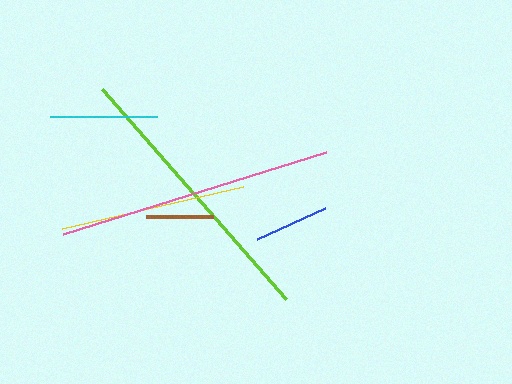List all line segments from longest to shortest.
From longest to shortest: lime, pink, yellow, cyan, blue, brown.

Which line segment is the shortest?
The brown line is the shortest at approximately 67 pixels.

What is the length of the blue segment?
The blue segment is approximately 74 pixels long.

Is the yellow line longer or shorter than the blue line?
The yellow line is longer than the blue line.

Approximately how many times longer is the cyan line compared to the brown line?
The cyan line is approximately 1.6 times the length of the brown line.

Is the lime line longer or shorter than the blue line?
The lime line is longer than the blue line.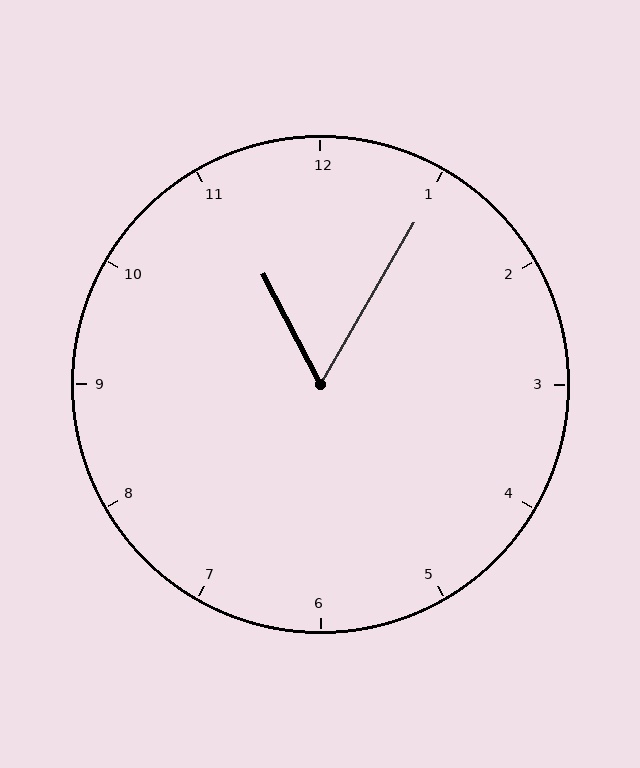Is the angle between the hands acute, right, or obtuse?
It is acute.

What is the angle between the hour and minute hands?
Approximately 58 degrees.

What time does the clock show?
11:05.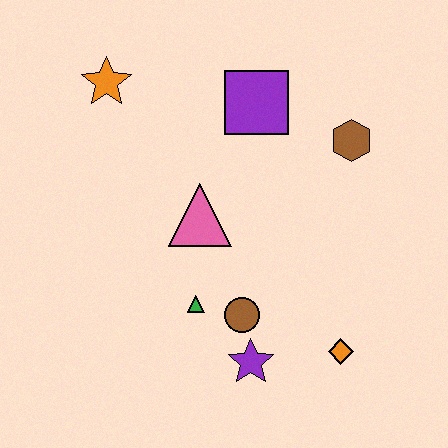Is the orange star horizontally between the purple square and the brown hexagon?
No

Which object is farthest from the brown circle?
The orange star is farthest from the brown circle.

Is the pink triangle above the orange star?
No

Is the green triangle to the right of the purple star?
No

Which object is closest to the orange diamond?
The purple star is closest to the orange diamond.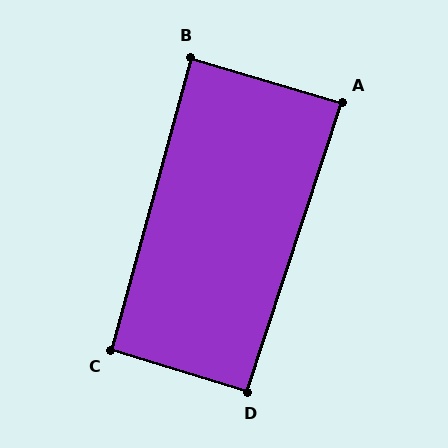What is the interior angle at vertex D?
Approximately 91 degrees (approximately right).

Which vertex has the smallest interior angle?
A, at approximately 88 degrees.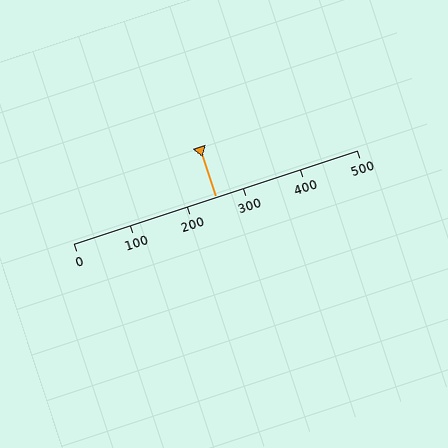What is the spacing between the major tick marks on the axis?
The major ticks are spaced 100 apart.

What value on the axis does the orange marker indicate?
The marker indicates approximately 250.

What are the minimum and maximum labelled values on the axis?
The axis runs from 0 to 500.